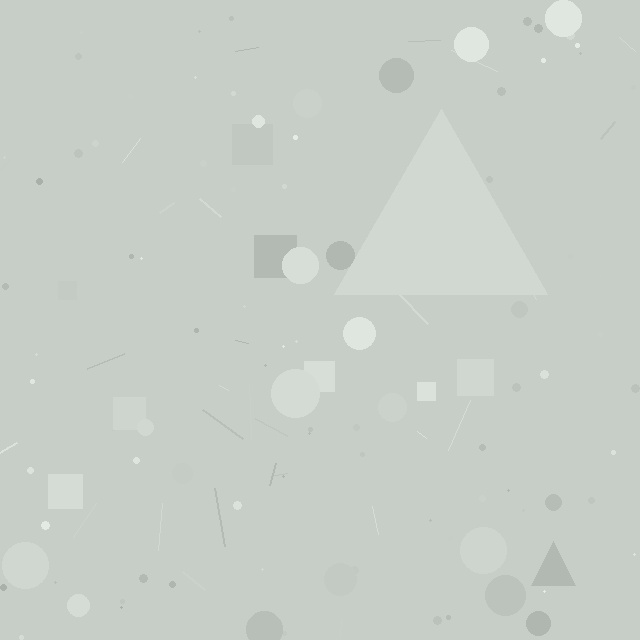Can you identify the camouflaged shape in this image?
The camouflaged shape is a triangle.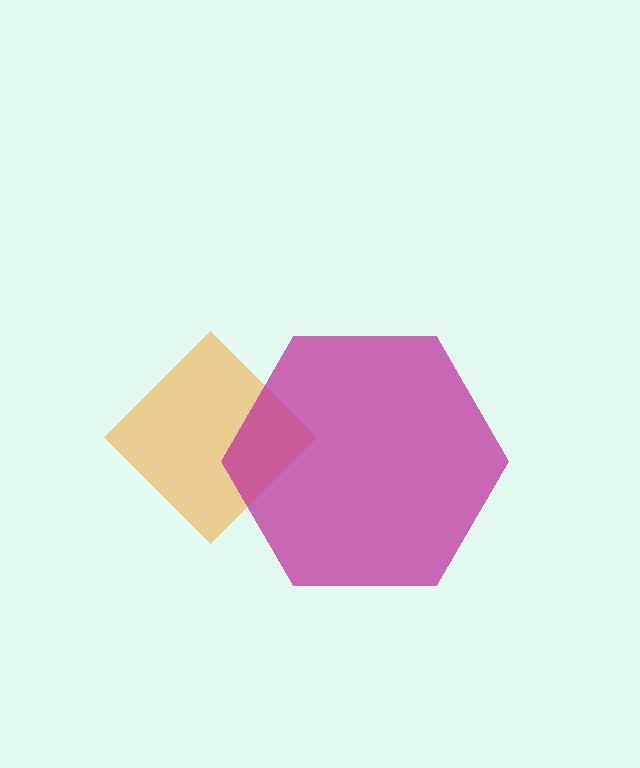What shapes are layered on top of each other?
The layered shapes are: an orange diamond, a magenta hexagon.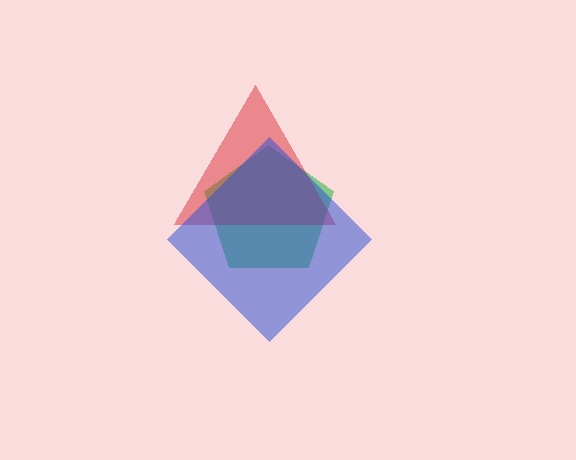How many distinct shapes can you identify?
There are 3 distinct shapes: a green pentagon, a red triangle, a blue diamond.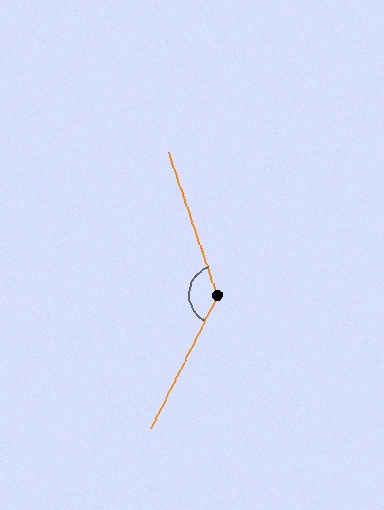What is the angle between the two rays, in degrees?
Approximately 135 degrees.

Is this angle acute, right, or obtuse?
It is obtuse.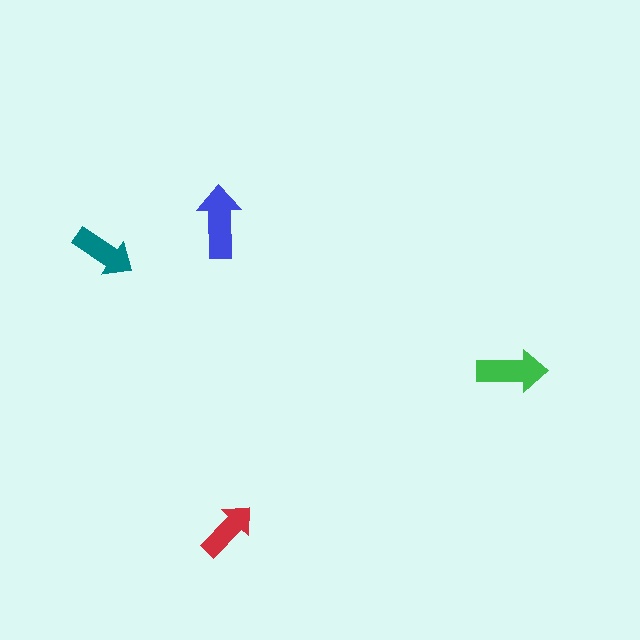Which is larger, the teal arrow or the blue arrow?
The blue one.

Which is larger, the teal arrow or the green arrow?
The green one.